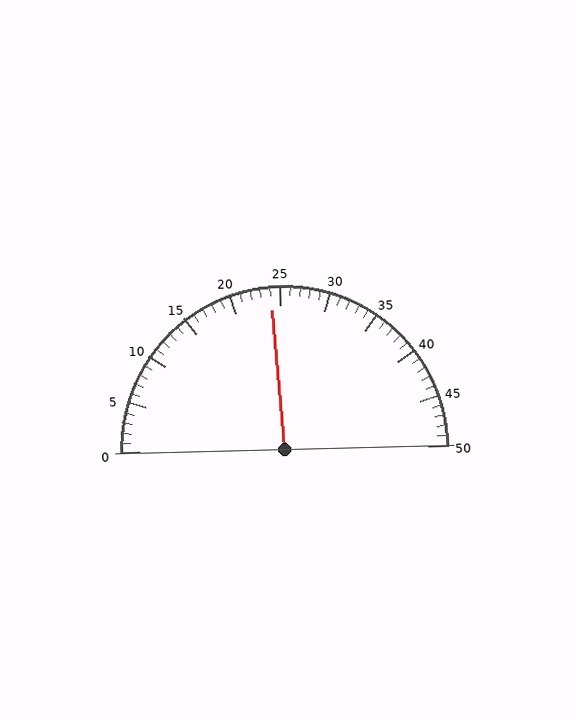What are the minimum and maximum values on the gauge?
The gauge ranges from 0 to 50.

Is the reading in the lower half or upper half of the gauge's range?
The reading is in the lower half of the range (0 to 50).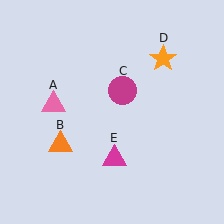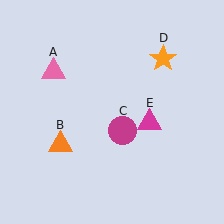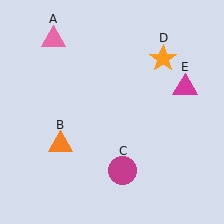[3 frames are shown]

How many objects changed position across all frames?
3 objects changed position: pink triangle (object A), magenta circle (object C), magenta triangle (object E).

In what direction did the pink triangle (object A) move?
The pink triangle (object A) moved up.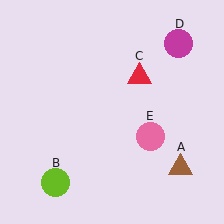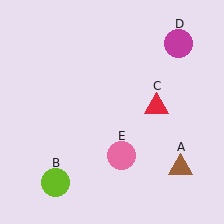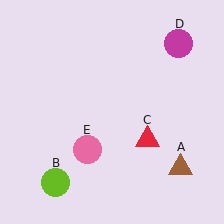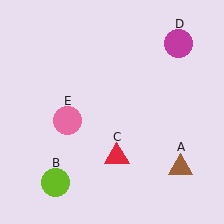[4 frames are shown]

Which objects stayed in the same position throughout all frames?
Brown triangle (object A) and lime circle (object B) and magenta circle (object D) remained stationary.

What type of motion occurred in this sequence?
The red triangle (object C), pink circle (object E) rotated clockwise around the center of the scene.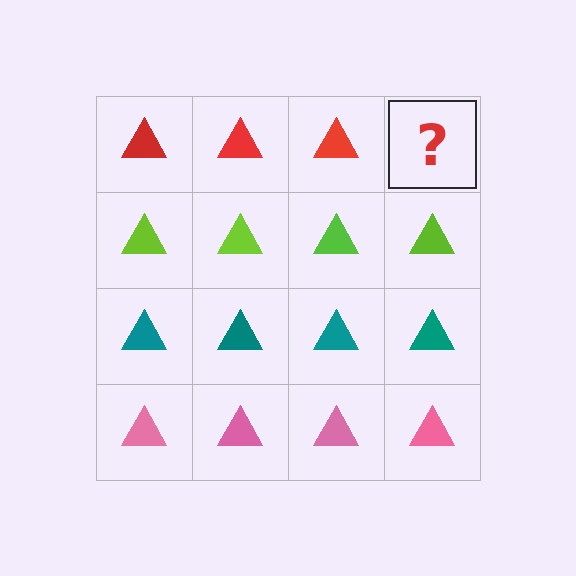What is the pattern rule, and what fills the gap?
The rule is that each row has a consistent color. The gap should be filled with a red triangle.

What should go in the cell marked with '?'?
The missing cell should contain a red triangle.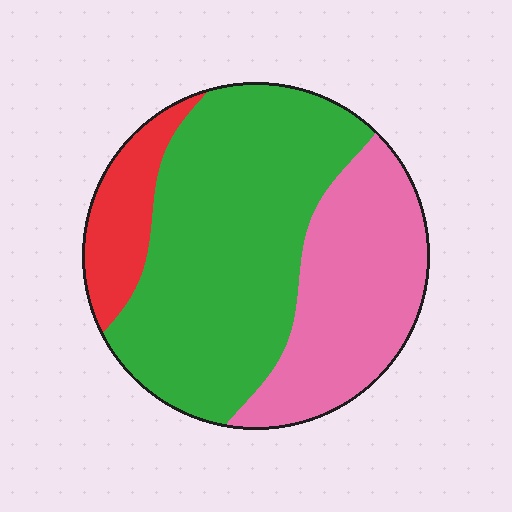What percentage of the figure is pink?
Pink takes up about one third (1/3) of the figure.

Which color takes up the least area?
Red, at roughly 10%.